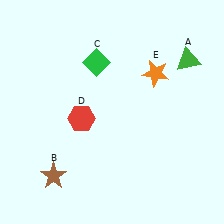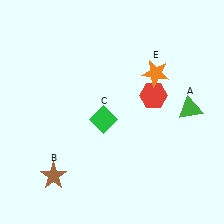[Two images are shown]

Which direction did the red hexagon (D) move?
The red hexagon (D) moved right.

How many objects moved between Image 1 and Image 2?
3 objects moved between the two images.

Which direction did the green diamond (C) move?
The green diamond (C) moved down.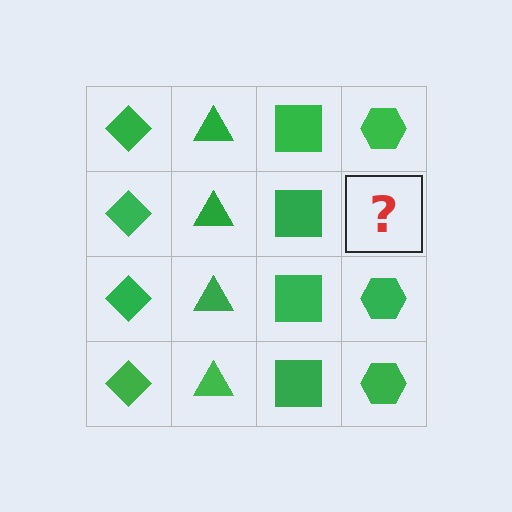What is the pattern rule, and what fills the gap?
The rule is that each column has a consistent shape. The gap should be filled with a green hexagon.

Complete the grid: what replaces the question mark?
The question mark should be replaced with a green hexagon.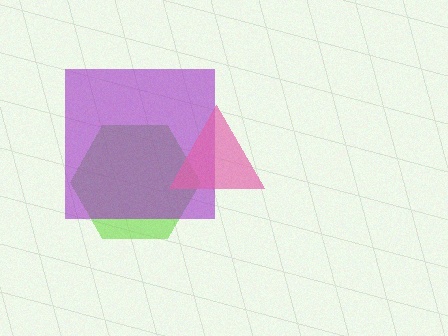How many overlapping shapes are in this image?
There are 3 overlapping shapes in the image.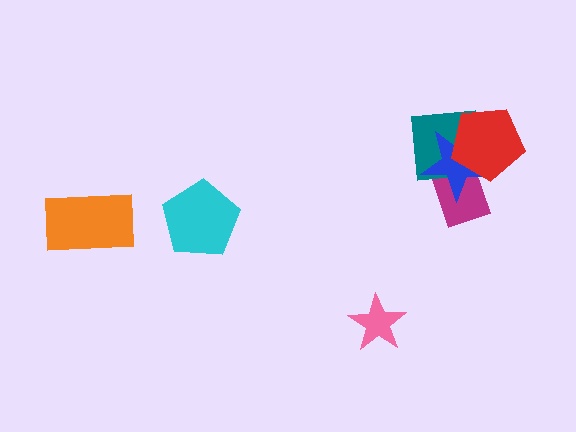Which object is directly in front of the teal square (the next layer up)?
The blue star is directly in front of the teal square.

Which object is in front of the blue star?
The red pentagon is in front of the blue star.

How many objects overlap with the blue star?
3 objects overlap with the blue star.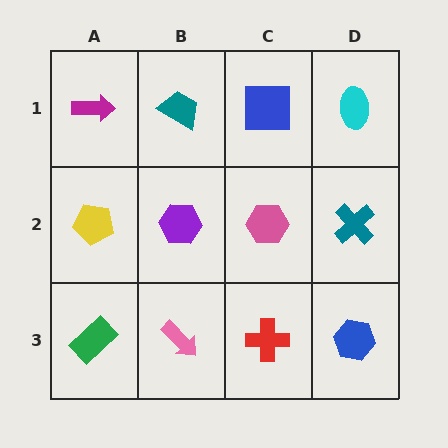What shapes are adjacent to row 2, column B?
A teal trapezoid (row 1, column B), a pink arrow (row 3, column B), a yellow pentagon (row 2, column A), a pink hexagon (row 2, column C).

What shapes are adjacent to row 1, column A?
A yellow pentagon (row 2, column A), a teal trapezoid (row 1, column B).